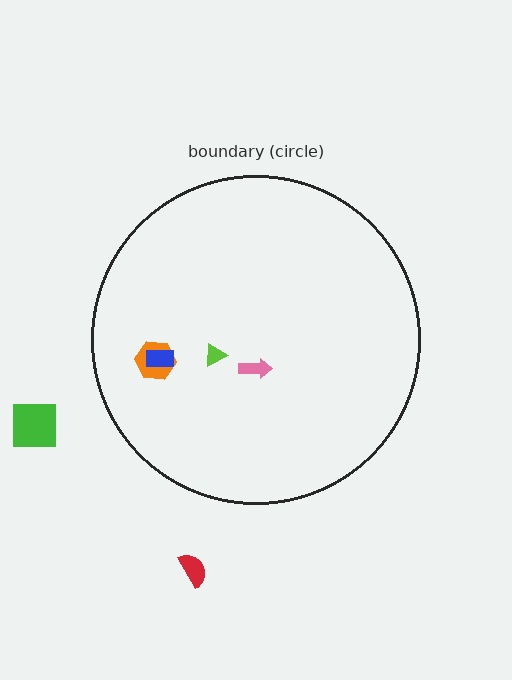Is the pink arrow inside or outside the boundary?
Inside.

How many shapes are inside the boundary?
4 inside, 2 outside.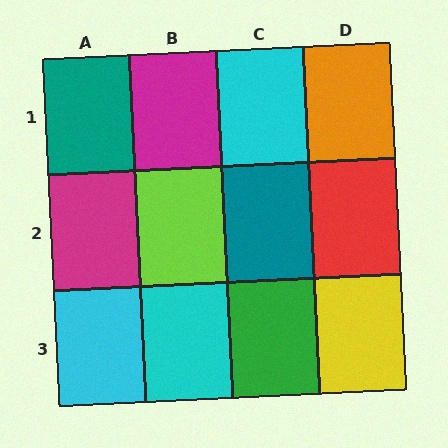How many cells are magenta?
2 cells are magenta.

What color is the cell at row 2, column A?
Magenta.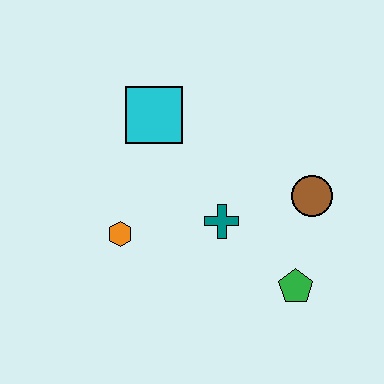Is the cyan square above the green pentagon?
Yes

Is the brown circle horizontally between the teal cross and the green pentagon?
No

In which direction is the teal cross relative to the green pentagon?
The teal cross is to the left of the green pentagon.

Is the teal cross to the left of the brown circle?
Yes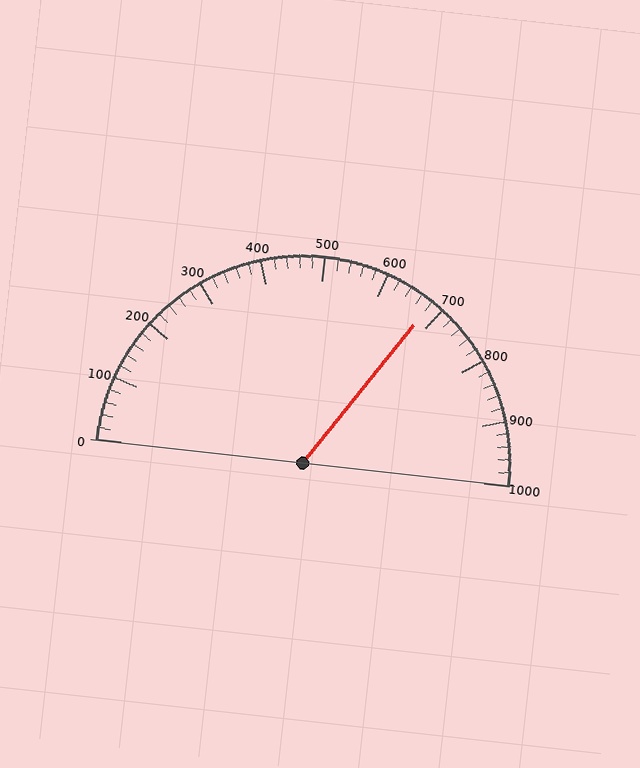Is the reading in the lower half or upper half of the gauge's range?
The reading is in the upper half of the range (0 to 1000).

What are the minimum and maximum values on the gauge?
The gauge ranges from 0 to 1000.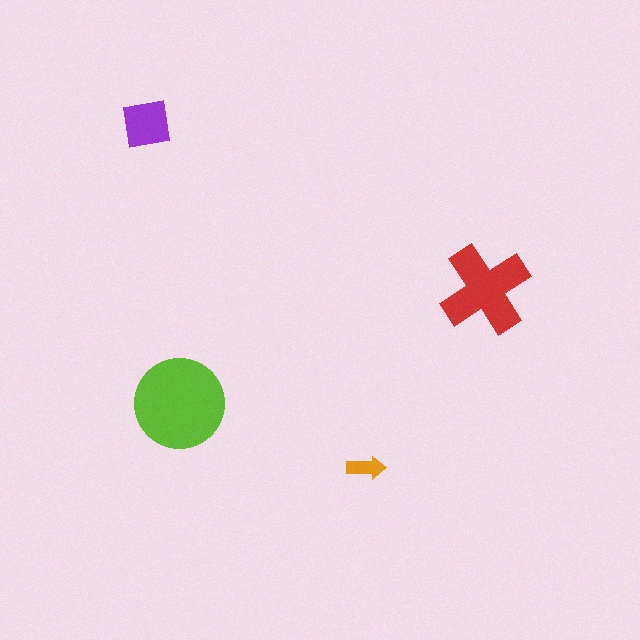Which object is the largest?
The lime circle.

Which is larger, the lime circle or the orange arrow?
The lime circle.